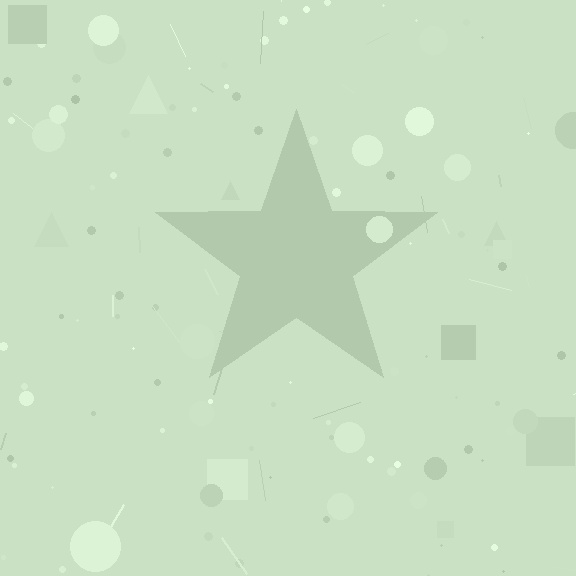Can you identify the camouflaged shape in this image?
The camouflaged shape is a star.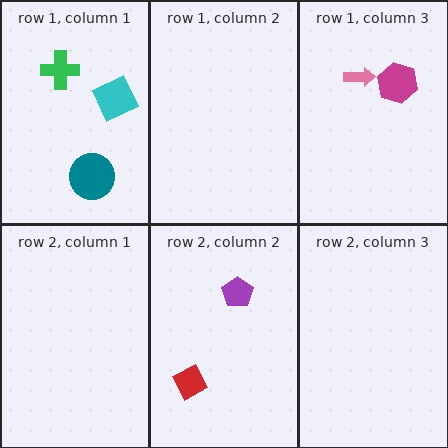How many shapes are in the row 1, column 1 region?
3.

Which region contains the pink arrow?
The row 1, column 3 region.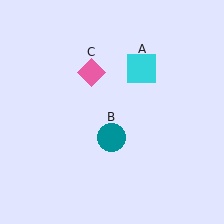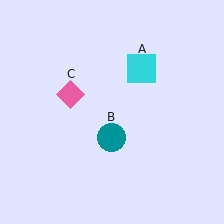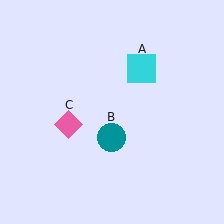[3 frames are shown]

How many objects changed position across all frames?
1 object changed position: pink diamond (object C).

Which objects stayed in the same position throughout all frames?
Cyan square (object A) and teal circle (object B) remained stationary.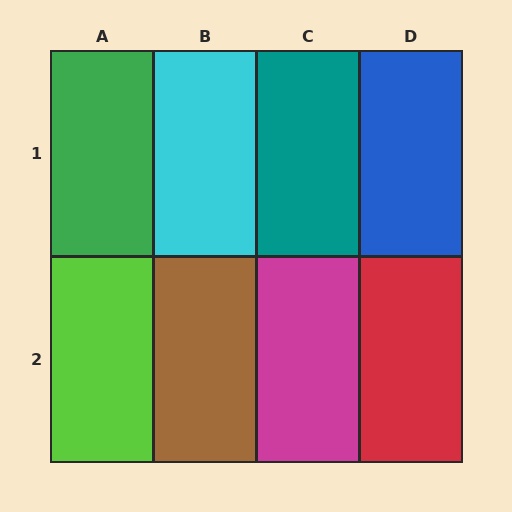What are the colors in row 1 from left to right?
Green, cyan, teal, blue.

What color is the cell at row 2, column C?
Magenta.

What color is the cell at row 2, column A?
Lime.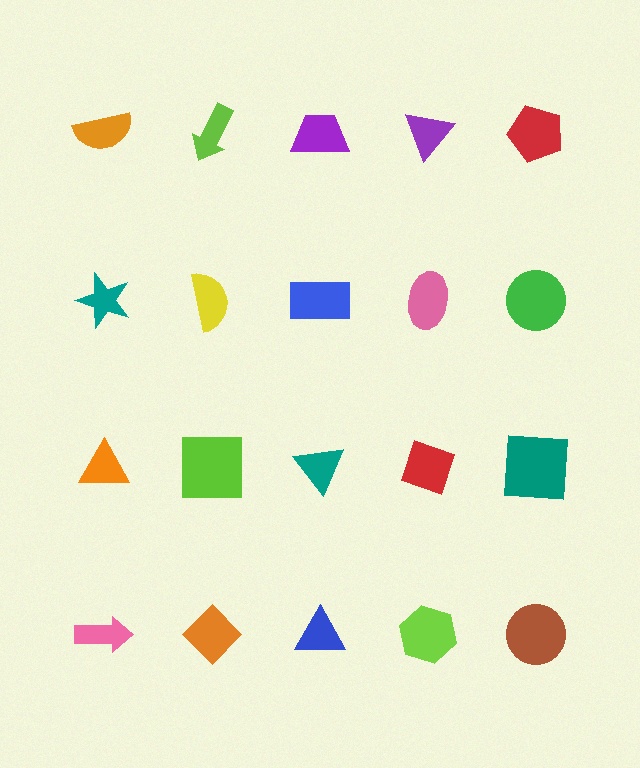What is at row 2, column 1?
A teal star.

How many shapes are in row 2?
5 shapes.